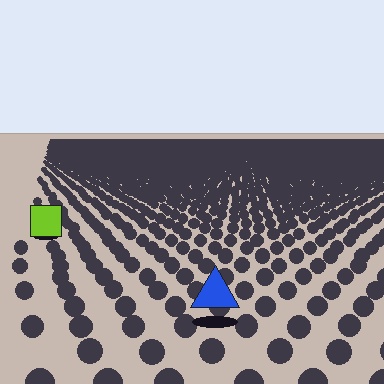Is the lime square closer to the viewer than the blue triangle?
No. The blue triangle is closer — you can tell from the texture gradient: the ground texture is coarser near it.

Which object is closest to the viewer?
The blue triangle is closest. The texture marks near it are larger and more spread out.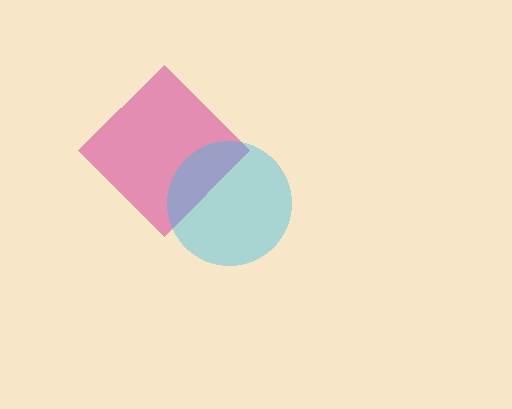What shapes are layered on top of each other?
The layered shapes are: a magenta diamond, a cyan circle.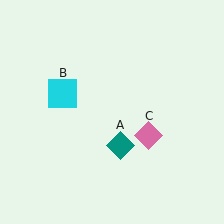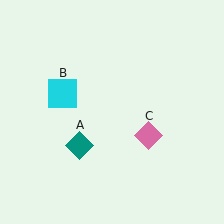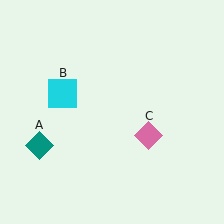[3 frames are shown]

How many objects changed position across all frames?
1 object changed position: teal diamond (object A).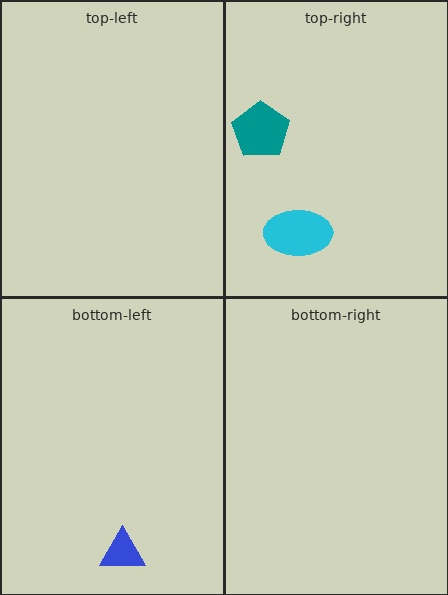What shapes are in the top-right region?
The cyan ellipse, the teal pentagon.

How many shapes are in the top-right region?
2.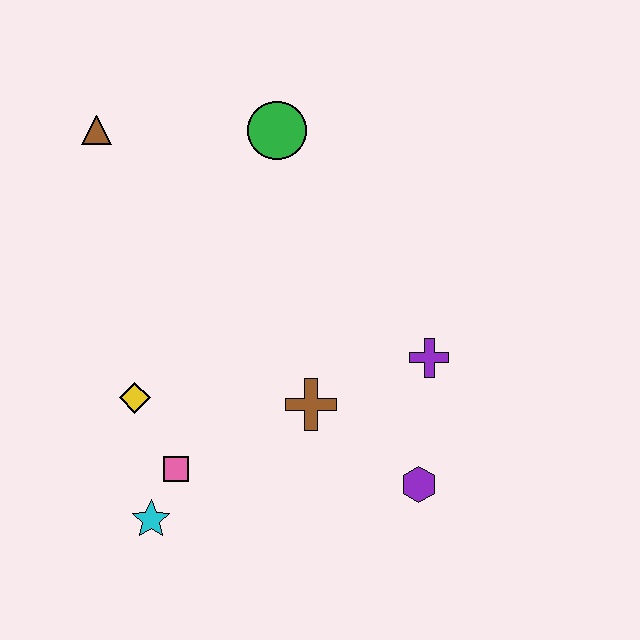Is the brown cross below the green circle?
Yes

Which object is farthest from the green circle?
The cyan star is farthest from the green circle.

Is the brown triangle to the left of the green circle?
Yes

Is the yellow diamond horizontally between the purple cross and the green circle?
No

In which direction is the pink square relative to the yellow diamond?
The pink square is below the yellow diamond.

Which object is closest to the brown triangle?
The green circle is closest to the brown triangle.